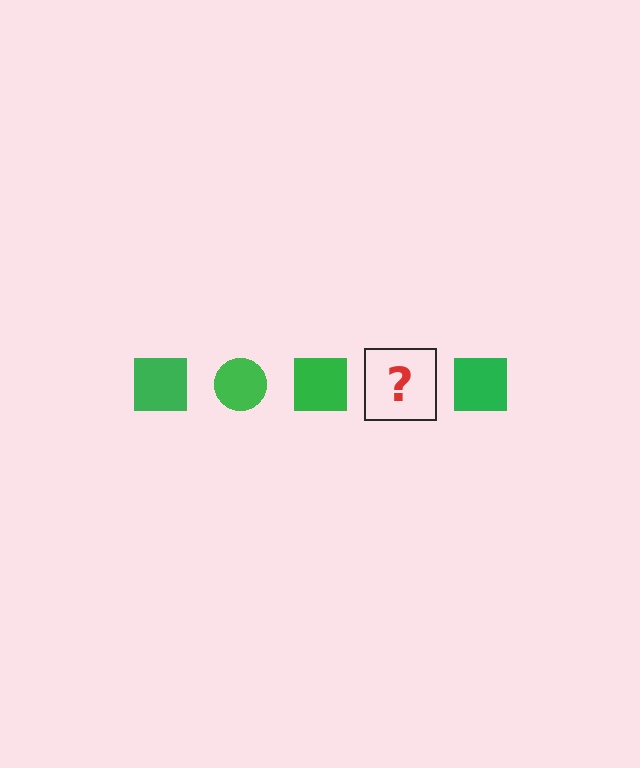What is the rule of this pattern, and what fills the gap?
The rule is that the pattern cycles through square, circle shapes in green. The gap should be filled with a green circle.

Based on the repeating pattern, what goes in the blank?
The blank should be a green circle.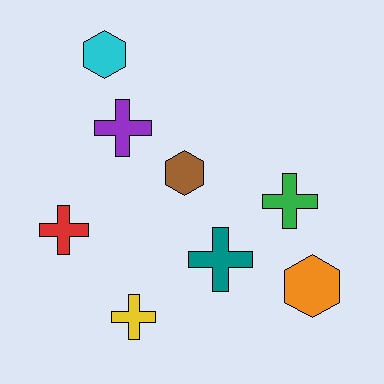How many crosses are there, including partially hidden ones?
There are 5 crosses.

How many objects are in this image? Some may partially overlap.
There are 8 objects.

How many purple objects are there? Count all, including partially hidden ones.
There is 1 purple object.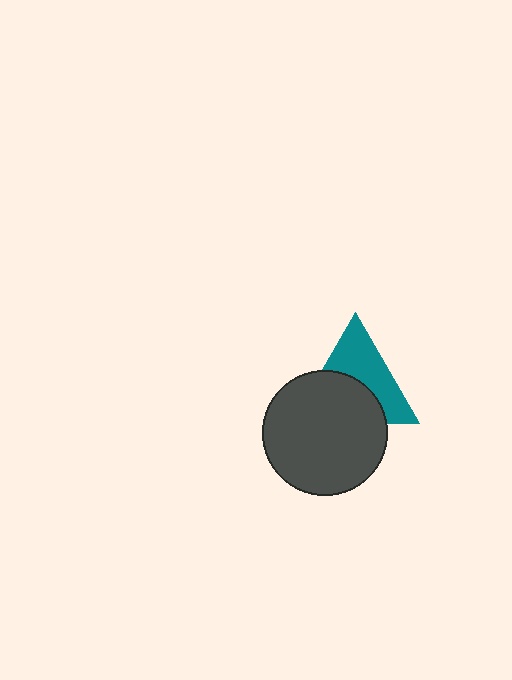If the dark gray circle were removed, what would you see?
You would see the complete teal triangle.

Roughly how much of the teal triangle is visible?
About half of it is visible (roughly 51%).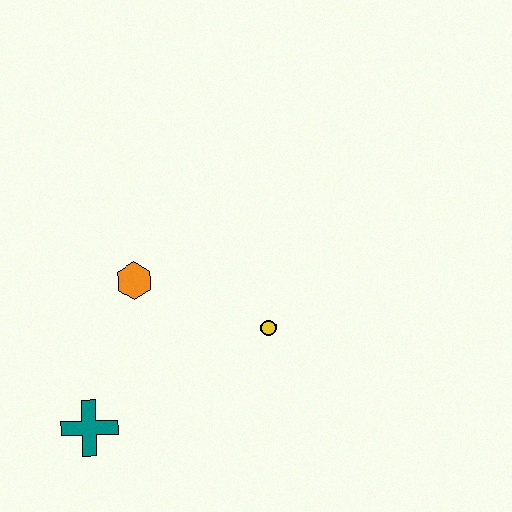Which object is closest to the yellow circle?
The orange hexagon is closest to the yellow circle.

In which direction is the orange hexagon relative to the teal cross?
The orange hexagon is above the teal cross.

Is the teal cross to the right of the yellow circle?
No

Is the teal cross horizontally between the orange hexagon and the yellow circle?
No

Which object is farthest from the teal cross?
The yellow circle is farthest from the teal cross.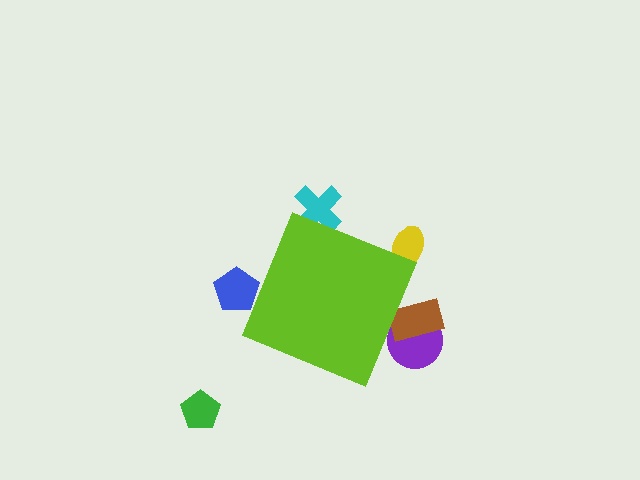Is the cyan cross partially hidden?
Yes, the cyan cross is partially hidden behind the lime diamond.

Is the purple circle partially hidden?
Yes, the purple circle is partially hidden behind the lime diamond.